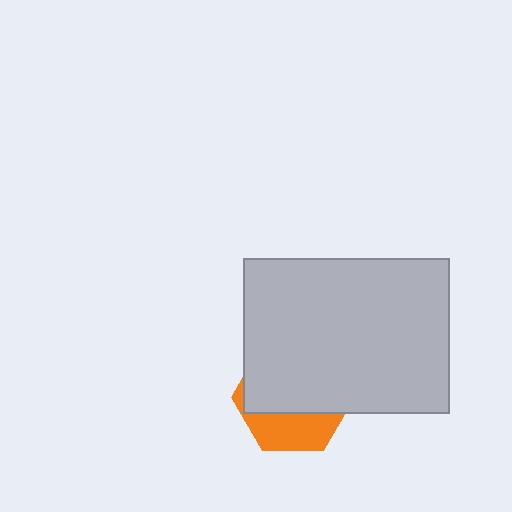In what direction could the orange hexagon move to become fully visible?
The orange hexagon could move down. That would shift it out from behind the light gray rectangle entirely.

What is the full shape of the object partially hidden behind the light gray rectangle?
The partially hidden object is an orange hexagon.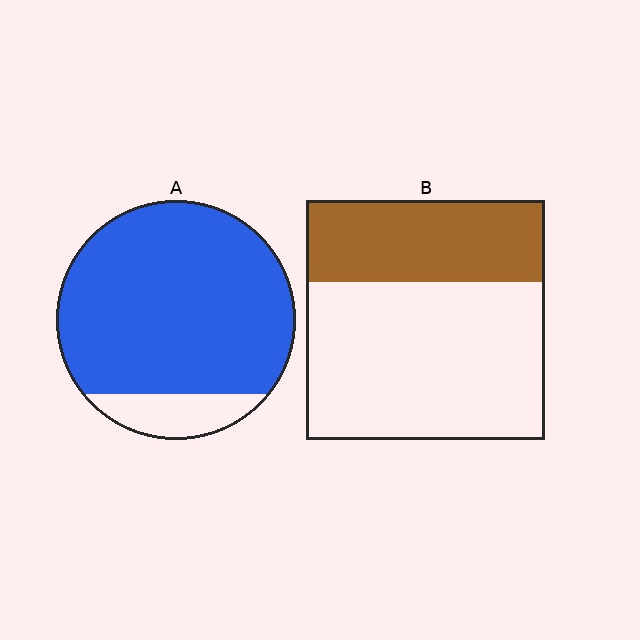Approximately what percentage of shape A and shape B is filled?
A is approximately 85% and B is approximately 35%.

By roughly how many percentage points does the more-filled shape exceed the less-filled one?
By roughly 50 percentage points (A over B).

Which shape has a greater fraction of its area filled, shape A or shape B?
Shape A.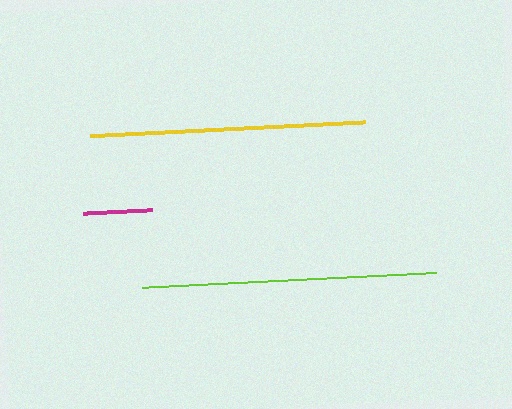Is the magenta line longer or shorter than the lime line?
The lime line is longer than the magenta line.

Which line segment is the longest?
The lime line is the longest at approximately 294 pixels.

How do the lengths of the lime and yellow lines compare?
The lime and yellow lines are approximately the same length.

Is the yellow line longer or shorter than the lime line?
The lime line is longer than the yellow line.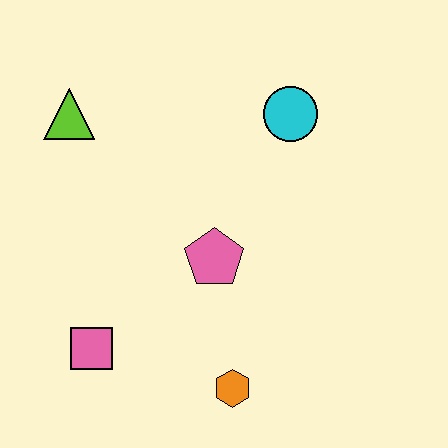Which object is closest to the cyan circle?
The pink pentagon is closest to the cyan circle.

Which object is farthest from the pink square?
The cyan circle is farthest from the pink square.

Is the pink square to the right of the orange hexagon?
No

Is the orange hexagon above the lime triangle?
No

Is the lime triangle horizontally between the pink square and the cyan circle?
No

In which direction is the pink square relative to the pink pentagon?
The pink square is to the left of the pink pentagon.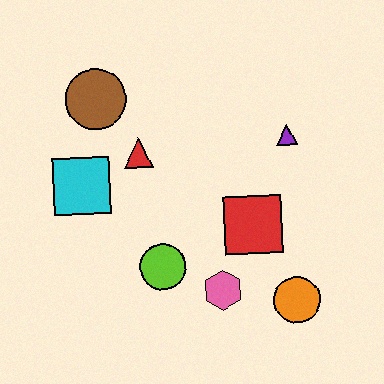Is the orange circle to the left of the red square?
No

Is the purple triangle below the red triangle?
No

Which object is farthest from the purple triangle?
The cyan square is farthest from the purple triangle.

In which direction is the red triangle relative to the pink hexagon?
The red triangle is above the pink hexagon.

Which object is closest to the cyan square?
The red triangle is closest to the cyan square.